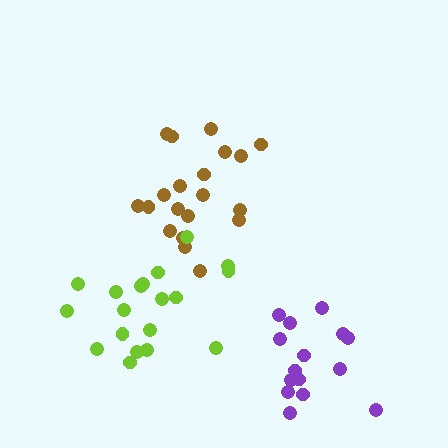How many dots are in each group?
Group 1: 20 dots, Group 2: 15 dots, Group 3: 19 dots (54 total).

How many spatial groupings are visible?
There are 3 spatial groupings.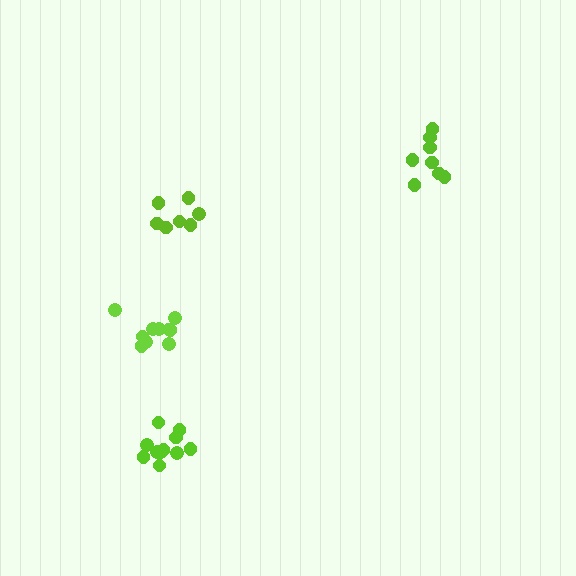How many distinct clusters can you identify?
There are 4 distinct clusters.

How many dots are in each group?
Group 1: 8 dots, Group 2: 7 dots, Group 3: 10 dots, Group 4: 12 dots (37 total).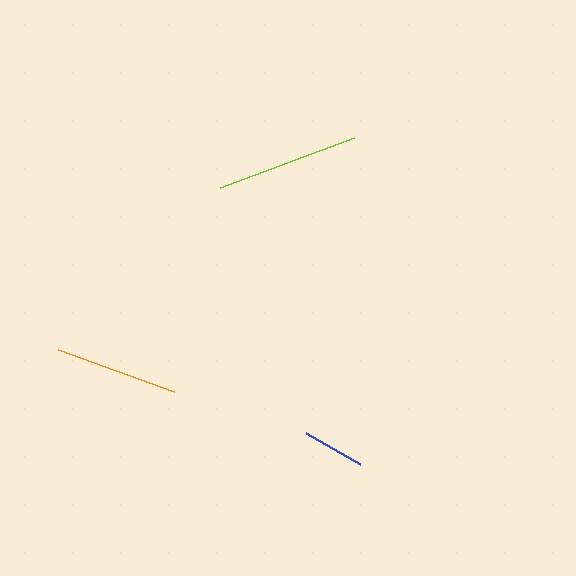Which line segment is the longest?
The lime line is the longest at approximately 143 pixels.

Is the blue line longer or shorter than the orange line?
The orange line is longer than the blue line.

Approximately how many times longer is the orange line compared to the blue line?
The orange line is approximately 2.0 times the length of the blue line.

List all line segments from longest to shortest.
From longest to shortest: lime, orange, blue.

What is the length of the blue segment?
The blue segment is approximately 62 pixels long.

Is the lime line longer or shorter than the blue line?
The lime line is longer than the blue line.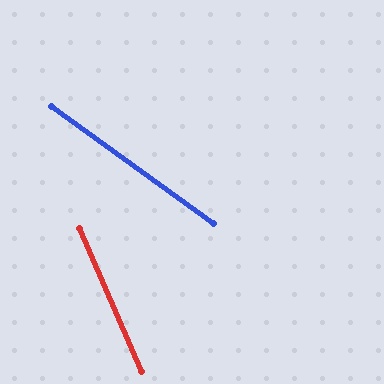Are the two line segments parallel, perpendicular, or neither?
Neither parallel nor perpendicular — they differ by about 31°.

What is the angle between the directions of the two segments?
Approximately 31 degrees.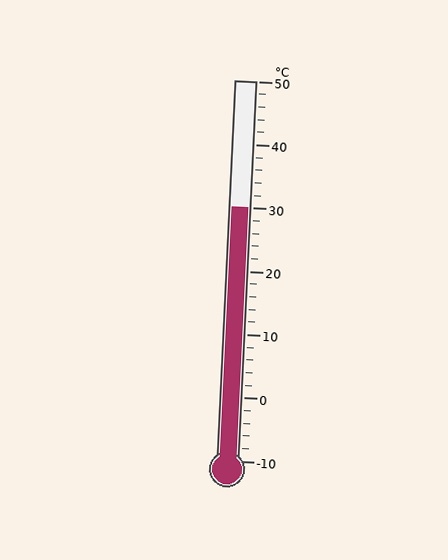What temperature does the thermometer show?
The thermometer shows approximately 30°C.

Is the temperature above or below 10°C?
The temperature is above 10°C.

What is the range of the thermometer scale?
The thermometer scale ranges from -10°C to 50°C.